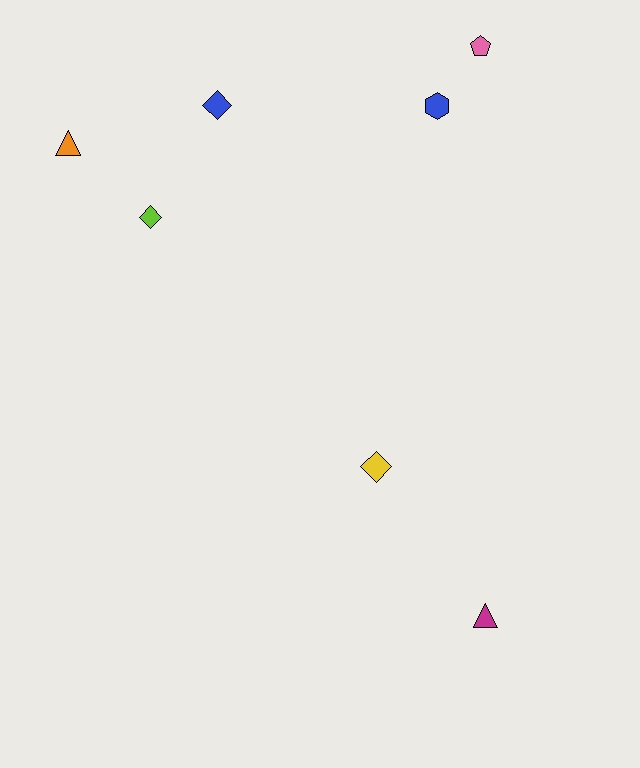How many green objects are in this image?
There are no green objects.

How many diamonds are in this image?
There are 3 diamonds.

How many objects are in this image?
There are 7 objects.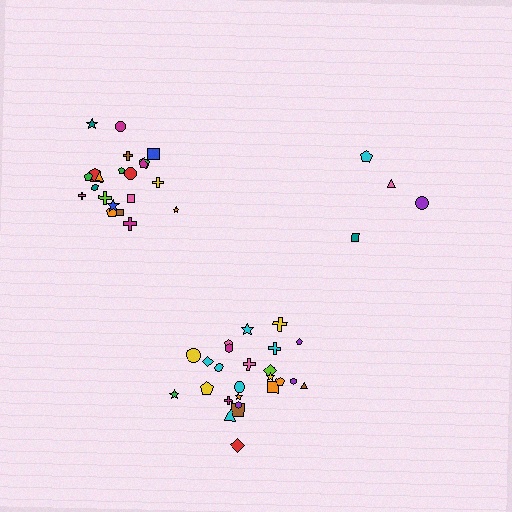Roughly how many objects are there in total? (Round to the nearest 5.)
Roughly 50 objects in total.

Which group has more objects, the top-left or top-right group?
The top-left group.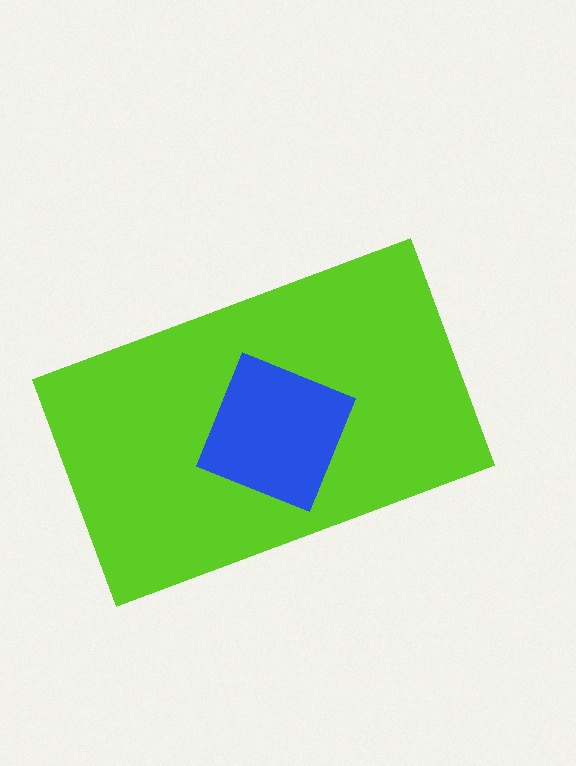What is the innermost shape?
The blue square.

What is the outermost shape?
The lime rectangle.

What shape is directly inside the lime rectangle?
The blue square.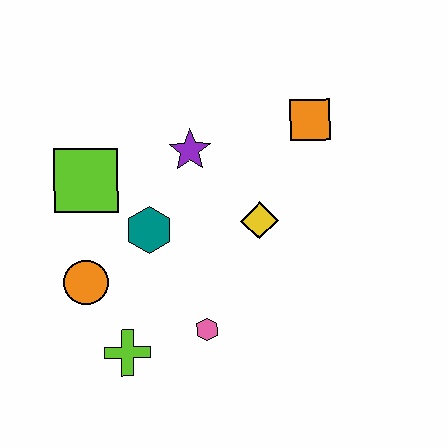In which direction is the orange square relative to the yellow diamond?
The orange square is above the yellow diamond.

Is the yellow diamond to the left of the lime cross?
No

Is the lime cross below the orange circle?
Yes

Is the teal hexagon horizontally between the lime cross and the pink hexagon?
Yes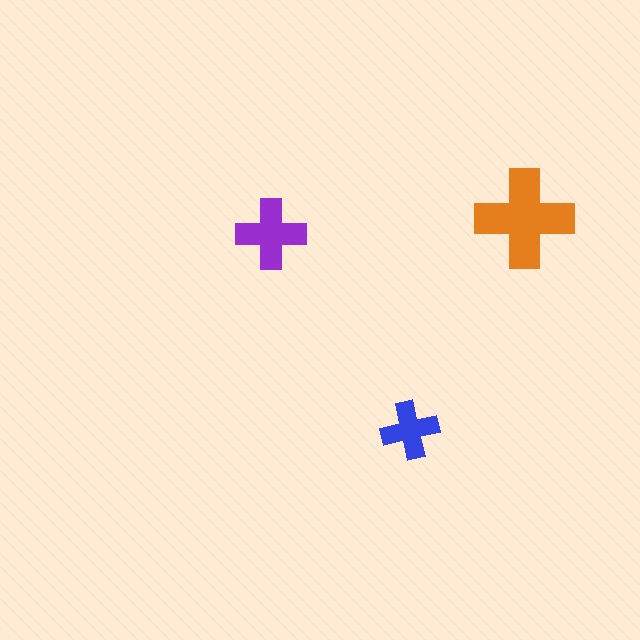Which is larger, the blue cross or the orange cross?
The orange one.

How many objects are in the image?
There are 3 objects in the image.